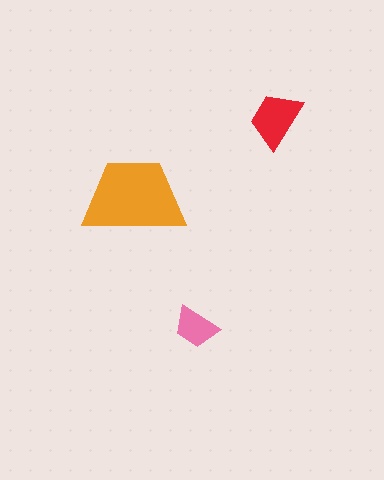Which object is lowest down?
The pink trapezoid is bottommost.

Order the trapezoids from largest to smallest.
the orange one, the red one, the pink one.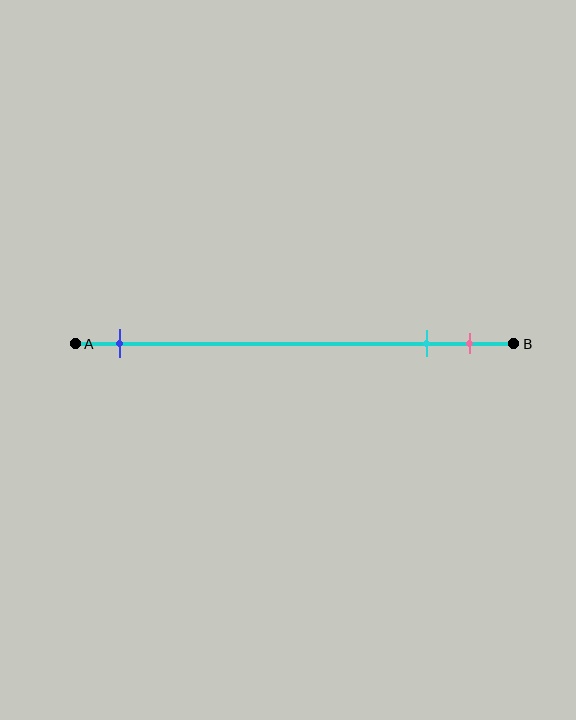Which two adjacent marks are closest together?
The cyan and pink marks are the closest adjacent pair.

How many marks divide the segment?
There are 3 marks dividing the segment.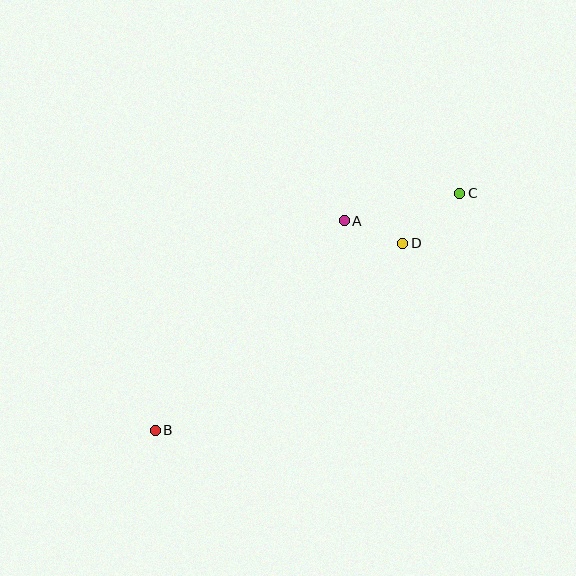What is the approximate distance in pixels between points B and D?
The distance between B and D is approximately 310 pixels.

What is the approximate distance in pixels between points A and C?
The distance between A and C is approximately 119 pixels.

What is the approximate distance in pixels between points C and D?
The distance between C and D is approximately 76 pixels.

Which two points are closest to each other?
Points A and D are closest to each other.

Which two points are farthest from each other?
Points B and C are farthest from each other.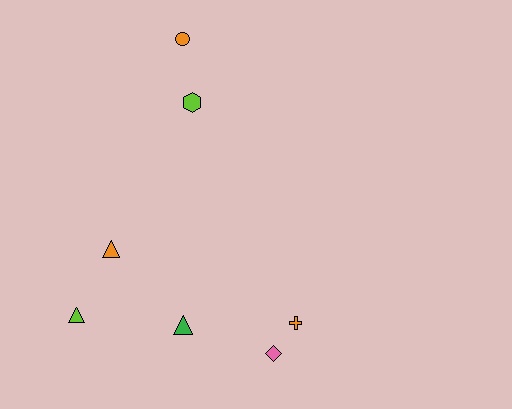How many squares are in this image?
There are no squares.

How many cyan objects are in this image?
There are no cyan objects.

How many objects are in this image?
There are 7 objects.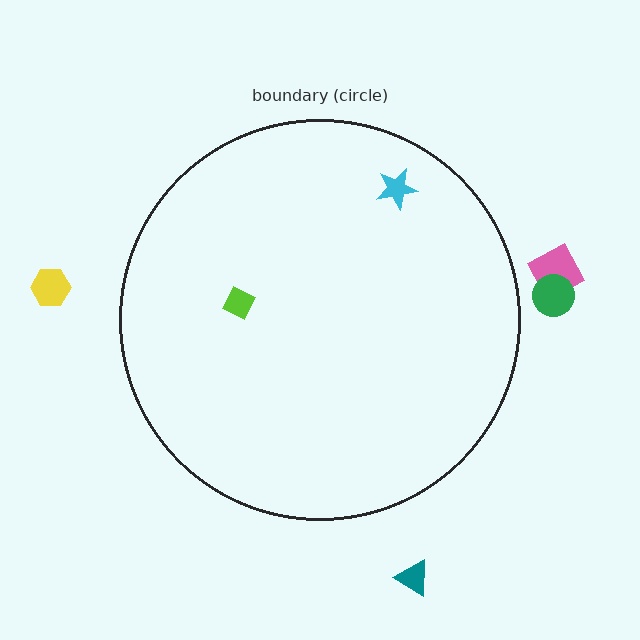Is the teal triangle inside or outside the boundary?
Outside.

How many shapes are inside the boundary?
2 inside, 4 outside.